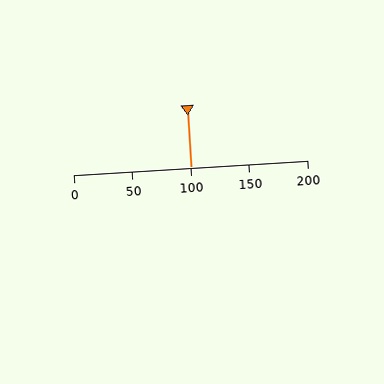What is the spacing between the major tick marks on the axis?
The major ticks are spaced 50 apart.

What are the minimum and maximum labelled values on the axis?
The axis runs from 0 to 200.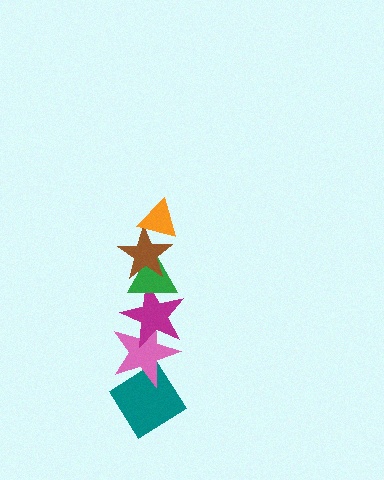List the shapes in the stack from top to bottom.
From top to bottom: the orange triangle, the brown star, the green triangle, the magenta star, the pink star, the teal diamond.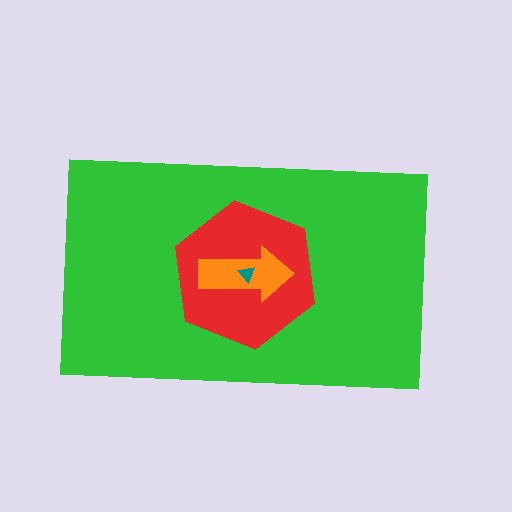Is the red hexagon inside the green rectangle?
Yes.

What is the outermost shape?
The green rectangle.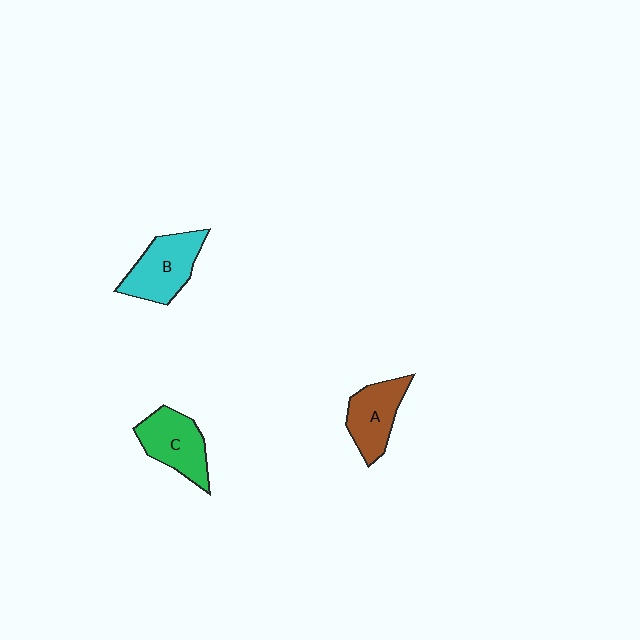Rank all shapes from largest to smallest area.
From largest to smallest: B (cyan), C (green), A (brown).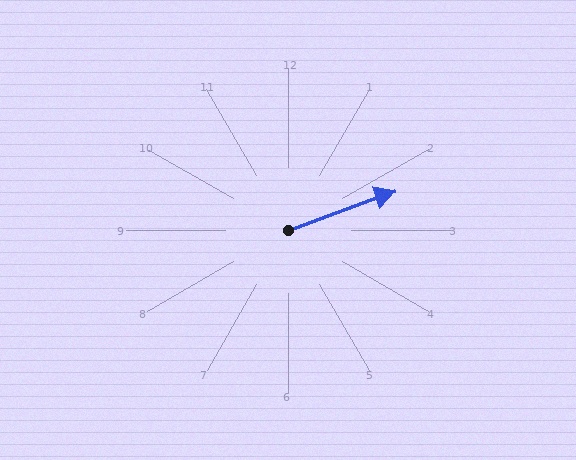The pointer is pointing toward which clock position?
Roughly 2 o'clock.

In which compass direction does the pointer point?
East.